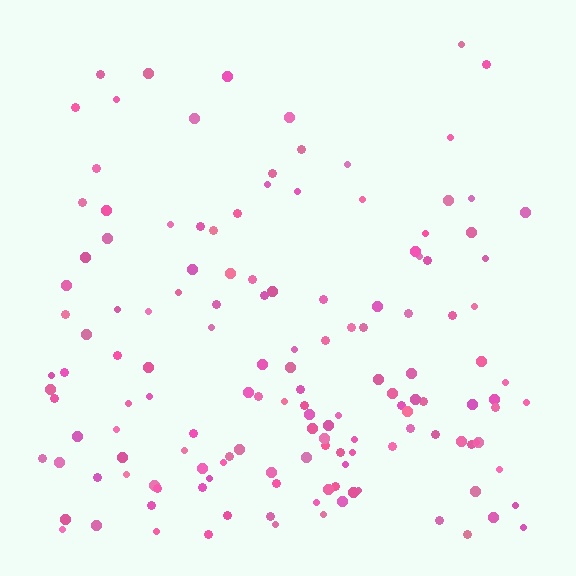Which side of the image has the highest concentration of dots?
The bottom.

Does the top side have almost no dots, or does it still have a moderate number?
Still a moderate number, just noticeably fewer than the bottom.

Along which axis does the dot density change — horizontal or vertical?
Vertical.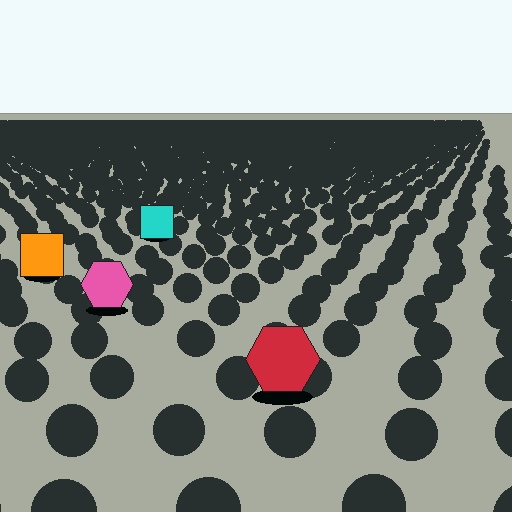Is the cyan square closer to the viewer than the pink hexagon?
No. The pink hexagon is closer — you can tell from the texture gradient: the ground texture is coarser near it.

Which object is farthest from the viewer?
The cyan square is farthest from the viewer. It appears smaller and the ground texture around it is denser.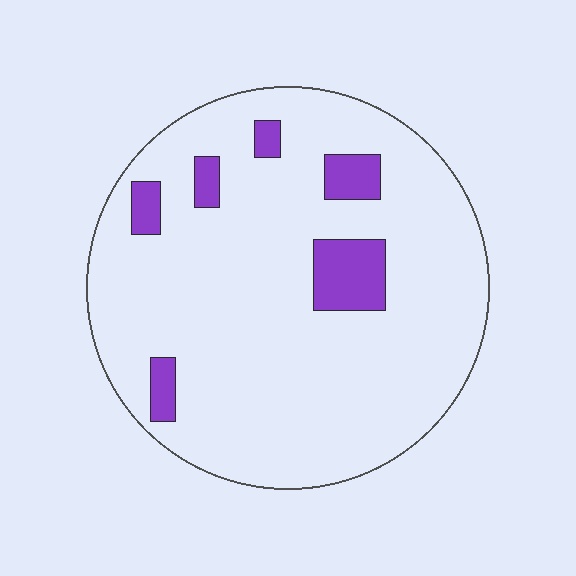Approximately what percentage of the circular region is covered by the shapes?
Approximately 10%.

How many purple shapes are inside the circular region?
6.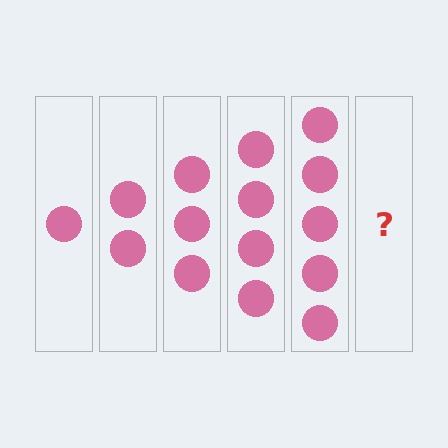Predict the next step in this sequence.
The next step is 6 circles.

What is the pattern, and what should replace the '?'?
The pattern is that each step adds one more circle. The '?' should be 6 circles.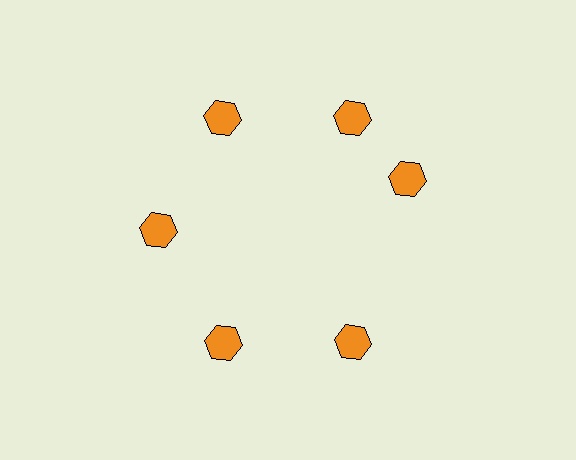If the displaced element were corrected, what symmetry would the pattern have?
It would have 6-fold rotational symmetry — the pattern would map onto itself every 60 degrees.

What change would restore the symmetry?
The symmetry would be restored by rotating it back into even spacing with its neighbors so that all 6 hexagons sit at equal angles and equal distance from the center.